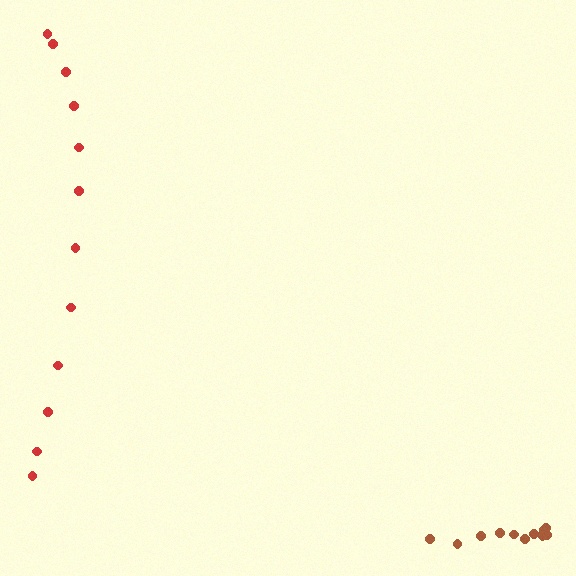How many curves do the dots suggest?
There are 2 distinct paths.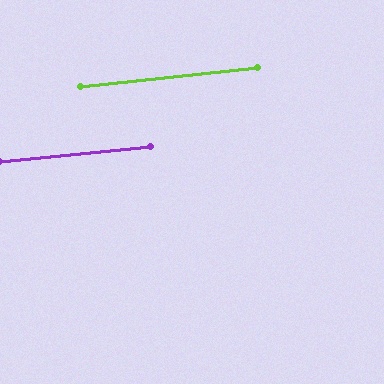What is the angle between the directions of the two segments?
Approximately 0 degrees.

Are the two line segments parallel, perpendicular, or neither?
Parallel — their directions differ by only 0.2°.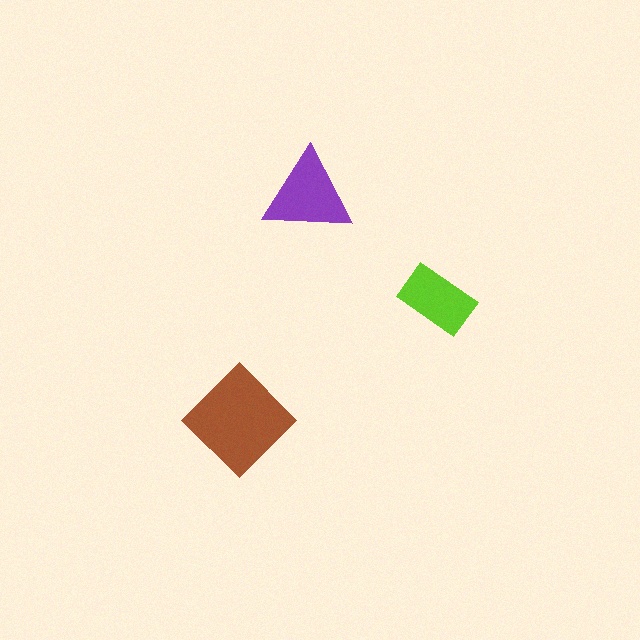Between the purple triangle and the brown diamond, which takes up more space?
The brown diamond.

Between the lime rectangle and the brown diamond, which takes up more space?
The brown diamond.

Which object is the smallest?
The lime rectangle.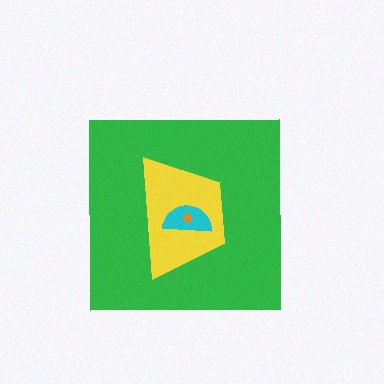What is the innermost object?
The orange star.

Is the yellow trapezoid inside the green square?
Yes.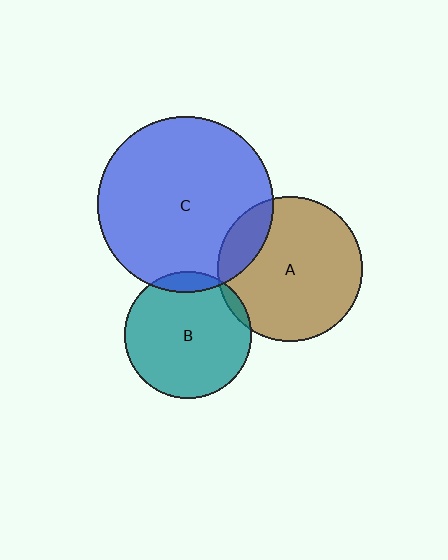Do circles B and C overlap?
Yes.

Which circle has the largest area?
Circle C (blue).